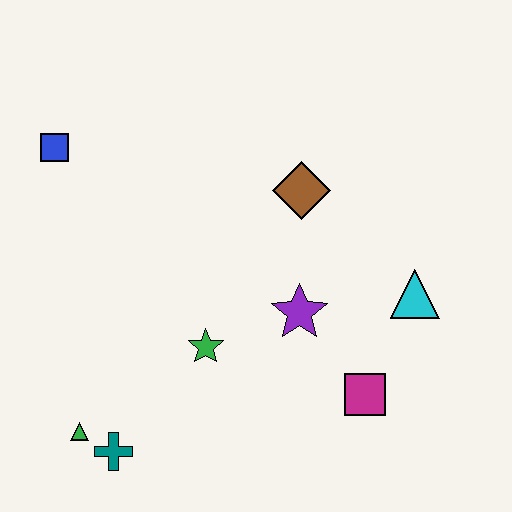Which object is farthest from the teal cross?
The cyan triangle is farthest from the teal cross.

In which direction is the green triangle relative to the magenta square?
The green triangle is to the left of the magenta square.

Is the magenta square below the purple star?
Yes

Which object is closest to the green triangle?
The teal cross is closest to the green triangle.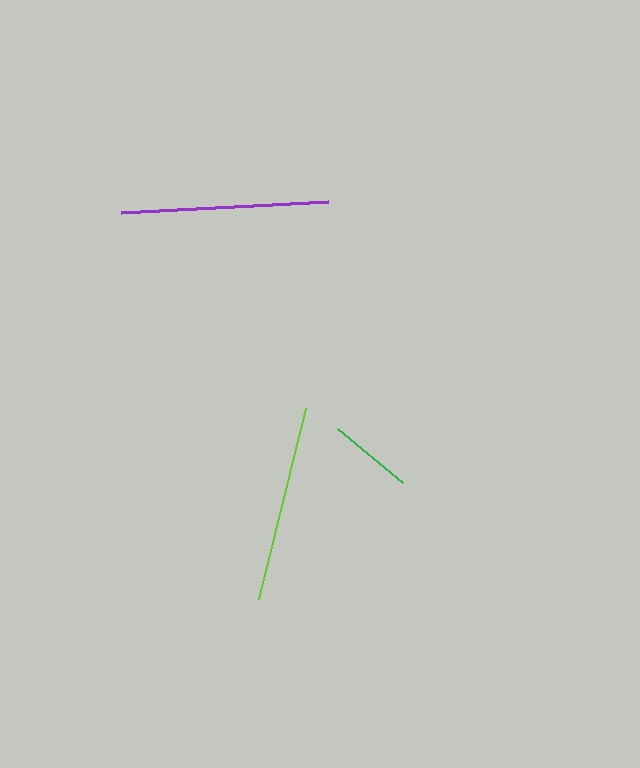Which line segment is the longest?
The purple line is the longest at approximately 207 pixels.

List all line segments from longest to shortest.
From longest to shortest: purple, lime, green.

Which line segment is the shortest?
The green line is the shortest at approximately 85 pixels.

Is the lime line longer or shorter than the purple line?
The purple line is longer than the lime line.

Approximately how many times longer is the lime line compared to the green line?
The lime line is approximately 2.3 times the length of the green line.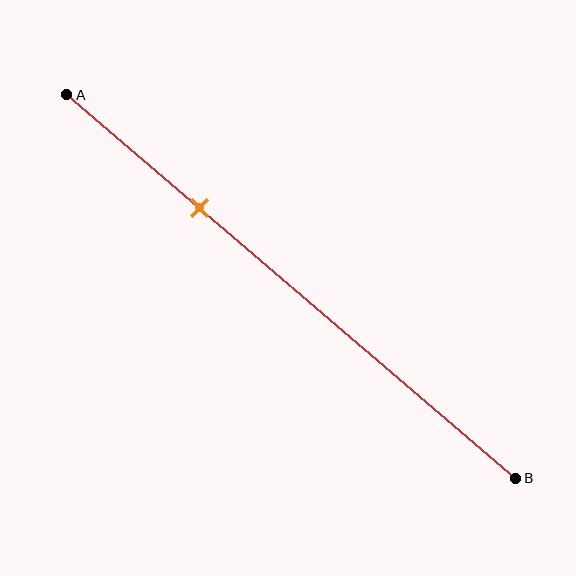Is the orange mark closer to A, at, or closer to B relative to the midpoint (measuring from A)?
The orange mark is closer to point A than the midpoint of segment AB.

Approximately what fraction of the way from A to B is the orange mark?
The orange mark is approximately 30% of the way from A to B.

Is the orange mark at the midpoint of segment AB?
No, the mark is at about 30% from A, not at the 50% midpoint.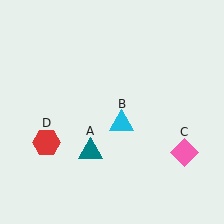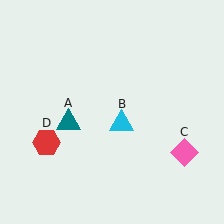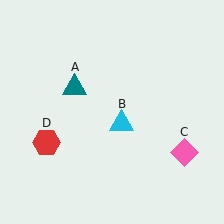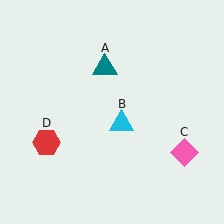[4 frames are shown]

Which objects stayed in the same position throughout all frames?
Cyan triangle (object B) and pink diamond (object C) and red hexagon (object D) remained stationary.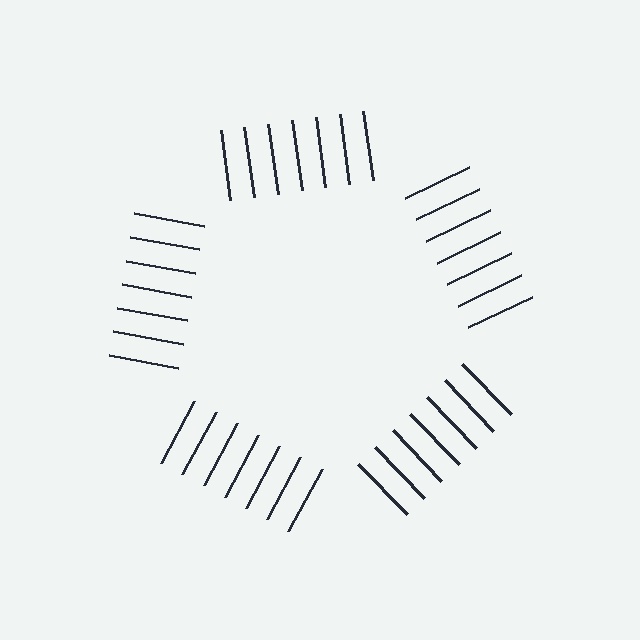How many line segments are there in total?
35 — 7 along each of the 5 edges.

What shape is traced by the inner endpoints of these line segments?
An illusory pentagon — the line segments terminate on its edges but no continuous stroke is drawn.